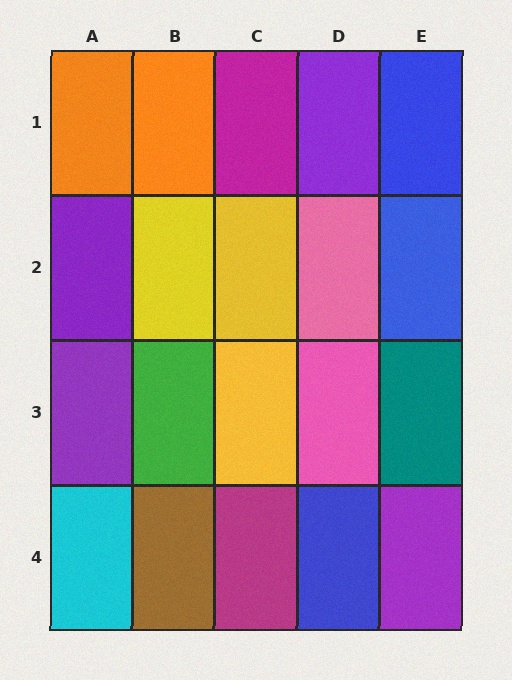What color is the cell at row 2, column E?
Blue.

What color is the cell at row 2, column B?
Yellow.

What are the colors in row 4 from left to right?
Cyan, brown, magenta, blue, purple.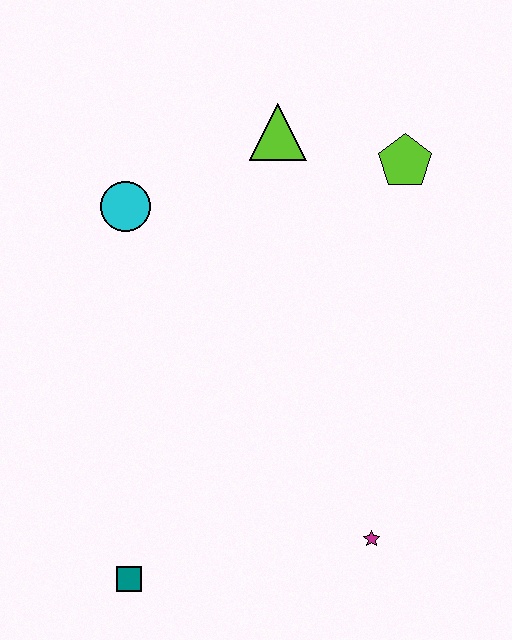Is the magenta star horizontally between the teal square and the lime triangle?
No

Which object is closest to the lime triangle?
The lime pentagon is closest to the lime triangle.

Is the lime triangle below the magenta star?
No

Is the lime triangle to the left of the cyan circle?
No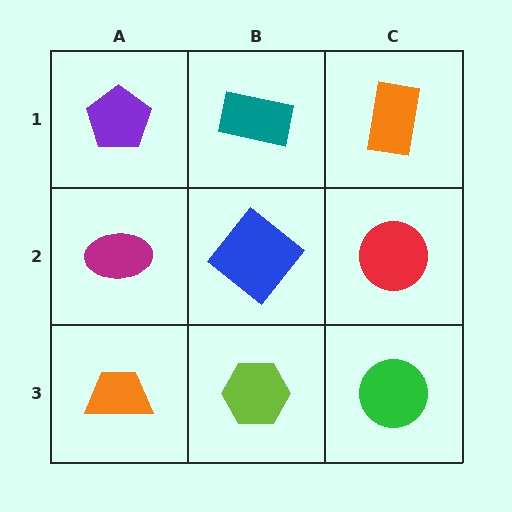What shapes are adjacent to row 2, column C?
An orange rectangle (row 1, column C), a green circle (row 3, column C), a blue diamond (row 2, column B).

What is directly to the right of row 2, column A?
A blue diamond.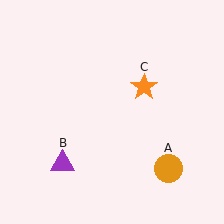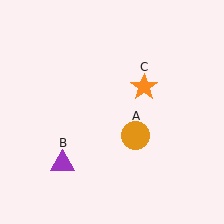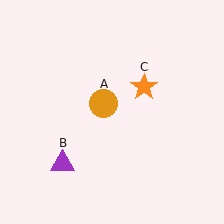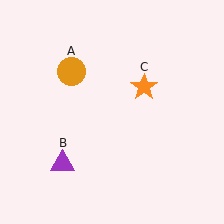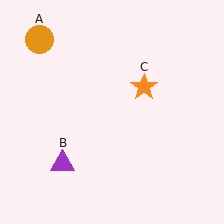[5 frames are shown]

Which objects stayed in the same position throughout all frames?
Purple triangle (object B) and orange star (object C) remained stationary.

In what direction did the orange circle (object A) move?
The orange circle (object A) moved up and to the left.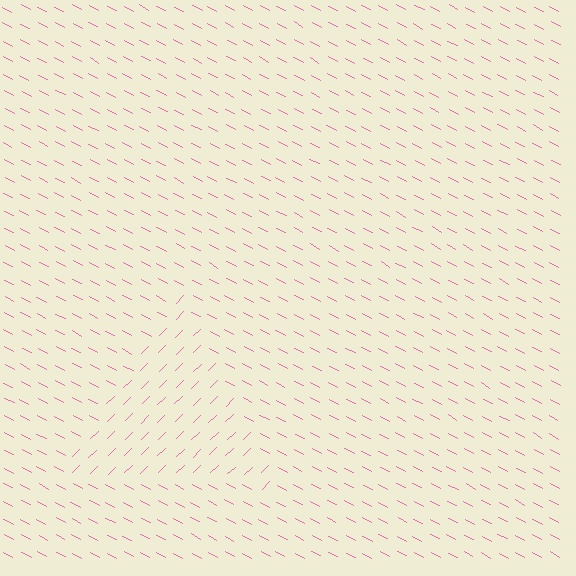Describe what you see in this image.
The image is filled with small pink line segments. A triangle region in the image has lines oriented differently from the surrounding lines, creating a visible texture boundary.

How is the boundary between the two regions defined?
The boundary is defined purely by a change in line orientation (approximately 72 degrees difference). All lines are the same color and thickness.